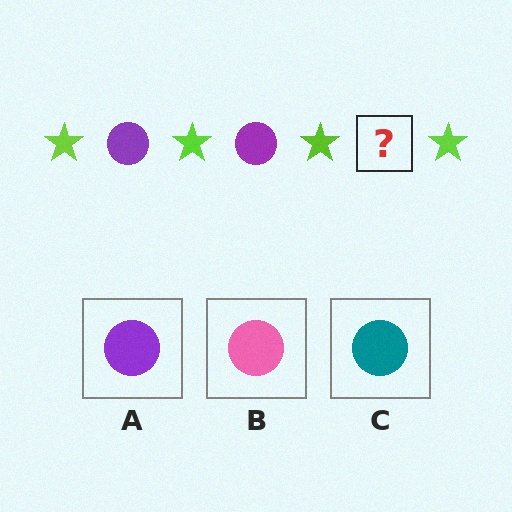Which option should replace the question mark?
Option A.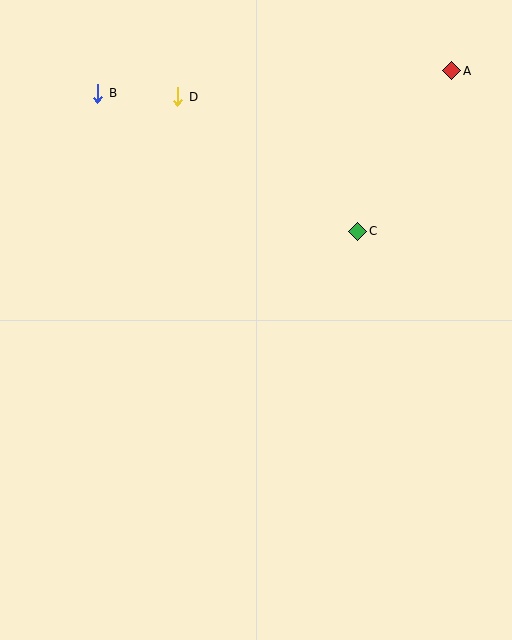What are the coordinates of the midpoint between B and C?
The midpoint between B and C is at (228, 162).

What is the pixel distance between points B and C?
The distance between B and C is 294 pixels.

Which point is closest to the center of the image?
Point C at (358, 231) is closest to the center.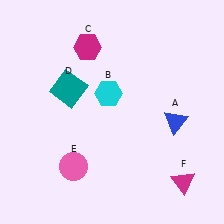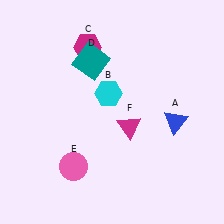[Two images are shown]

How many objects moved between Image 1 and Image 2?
2 objects moved between the two images.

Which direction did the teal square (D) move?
The teal square (D) moved up.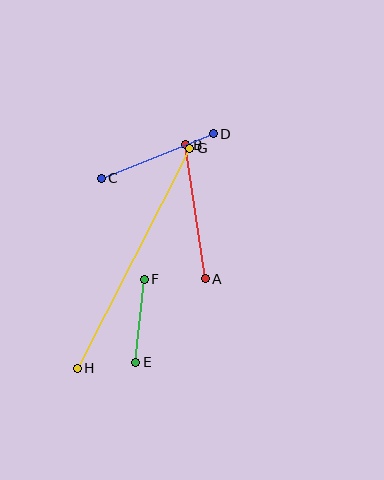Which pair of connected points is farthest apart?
Points G and H are farthest apart.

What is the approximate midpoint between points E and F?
The midpoint is at approximately (140, 321) pixels.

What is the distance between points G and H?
The distance is approximately 247 pixels.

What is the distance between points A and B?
The distance is approximately 135 pixels.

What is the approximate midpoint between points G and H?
The midpoint is at approximately (134, 258) pixels.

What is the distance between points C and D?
The distance is approximately 121 pixels.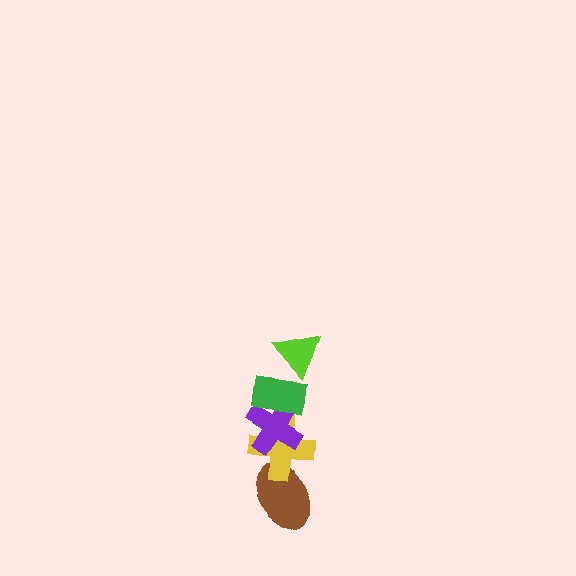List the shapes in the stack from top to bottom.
From top to bottom: the lime triangle, the green rectangle, the purple cross, the yellow cross, the brown ellipse.